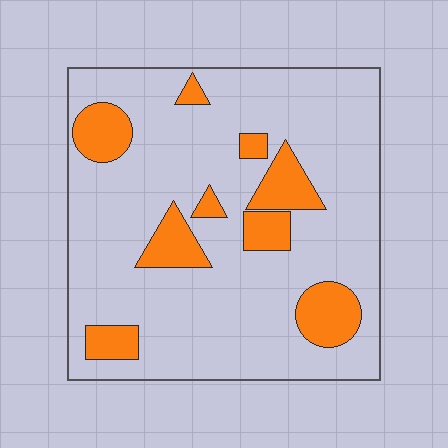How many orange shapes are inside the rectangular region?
9.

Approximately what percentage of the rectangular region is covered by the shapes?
Approximately 20%.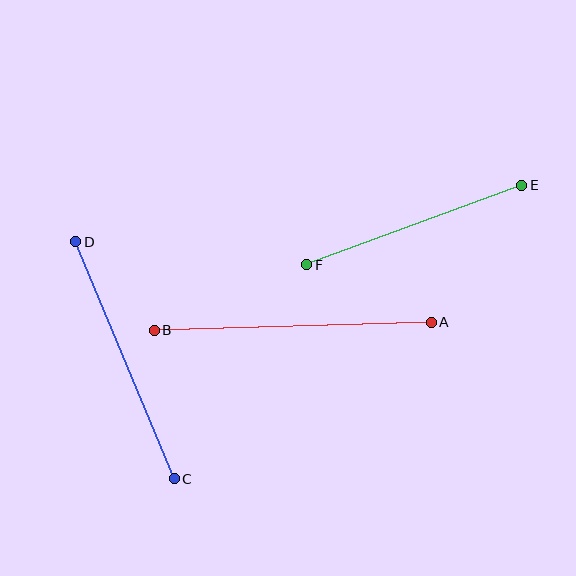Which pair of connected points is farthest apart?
Points A and B are farthest apart.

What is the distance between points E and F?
The distance is approximately 229 pixels.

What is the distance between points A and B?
The distance is approximately 277 pixels.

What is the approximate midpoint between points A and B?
The midpoint is at approximately (293, 326) pixels.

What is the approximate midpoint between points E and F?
The midpoint is at approximately (414, 225) pixels.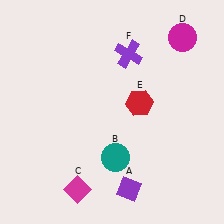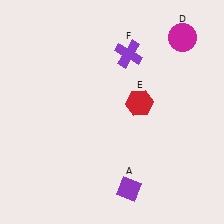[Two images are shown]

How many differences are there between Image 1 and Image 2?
There are 2 differences between the two images.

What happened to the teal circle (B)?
The teal circle (B) was removed in Image 2. It was in the bottom-right area of Image 1.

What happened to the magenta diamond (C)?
The magenta diamond (C) was removed in Image 2. It was in the bottom-left area of Image 1.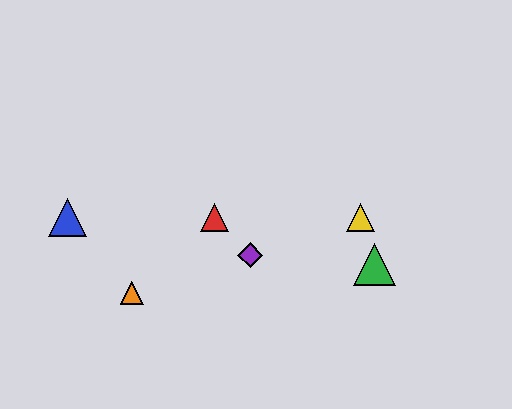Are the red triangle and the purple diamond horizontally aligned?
No, the red triangle is at y≈217 and the purple diamond is at y≈255.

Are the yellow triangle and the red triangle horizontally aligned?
Yes, both are at y≈217.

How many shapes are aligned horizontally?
3 shapes (the red triangle, the blue triangle, the yellow triangle) are aligned horizontally.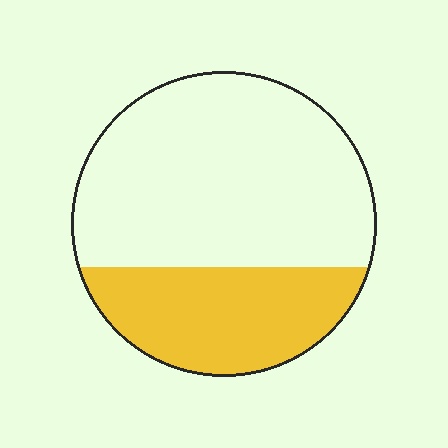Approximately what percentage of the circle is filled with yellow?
Approximately 30%.